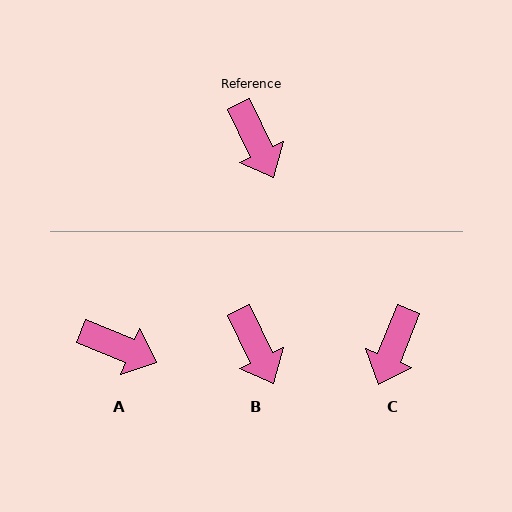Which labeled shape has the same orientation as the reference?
B.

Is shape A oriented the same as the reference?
No, it is off by about 42 degrees.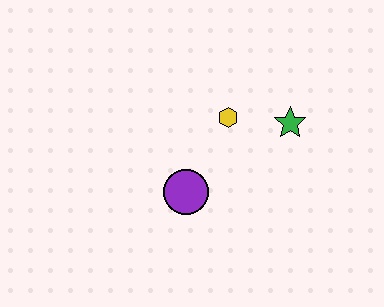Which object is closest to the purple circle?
The yellow hexagon is closest to the purple circle.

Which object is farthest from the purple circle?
The green star is farthest from the purple circle.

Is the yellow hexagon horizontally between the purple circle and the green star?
Yes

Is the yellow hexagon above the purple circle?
Yes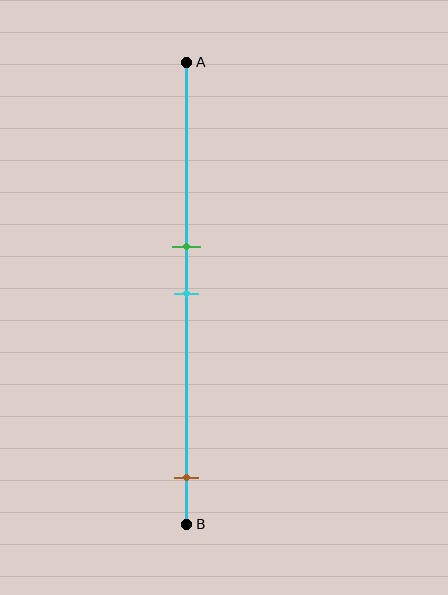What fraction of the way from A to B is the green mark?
The green mark is approximately 40% (0.4) of the way from A to B.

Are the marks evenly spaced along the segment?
No, the marks are not evenly spaced.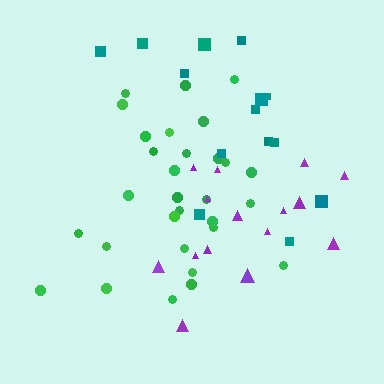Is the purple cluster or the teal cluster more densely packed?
Purple.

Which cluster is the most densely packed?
Green.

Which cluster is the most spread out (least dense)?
Teal.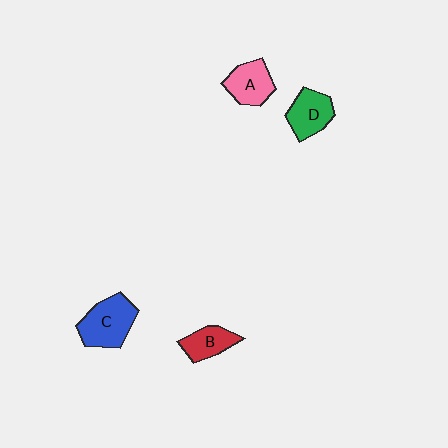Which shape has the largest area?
Shape C (blue).